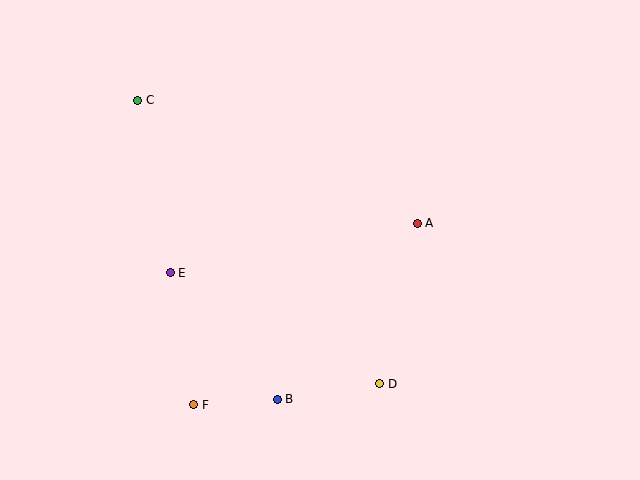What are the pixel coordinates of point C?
Point C is at (138, 100).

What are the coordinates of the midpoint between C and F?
The midpoint between C and F is at (166, 253).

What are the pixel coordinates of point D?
Point D is at (380, 384).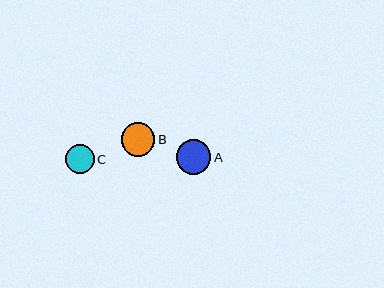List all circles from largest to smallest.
From largest to smallest: A, B, C.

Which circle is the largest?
Circle A is the largest with a size of approximately 35 pixels.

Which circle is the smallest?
Circle C is the smallest with a size of approximately 29 pixels.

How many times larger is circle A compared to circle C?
Circle A is approximately 1.2 times the size of circle C.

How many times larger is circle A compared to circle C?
Circle A is approximately 1.2 times the size of circle C.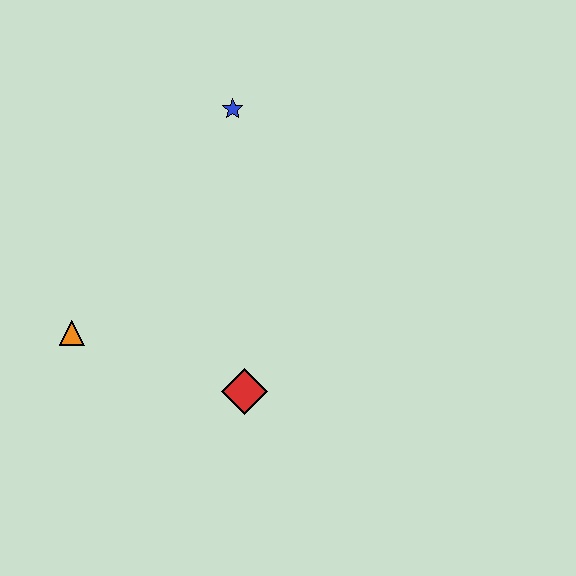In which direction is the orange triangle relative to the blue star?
The orange triangle is below the blue star.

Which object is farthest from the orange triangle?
The blue star is farthest from the orange triangle.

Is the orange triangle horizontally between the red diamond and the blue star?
No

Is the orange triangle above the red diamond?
Yes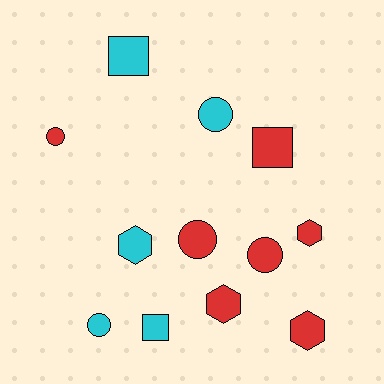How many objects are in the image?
There are 12 objects.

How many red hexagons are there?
There are 3 red hexagons.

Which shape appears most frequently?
Circle, with 5 objects.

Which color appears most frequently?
Red, with 7 objects.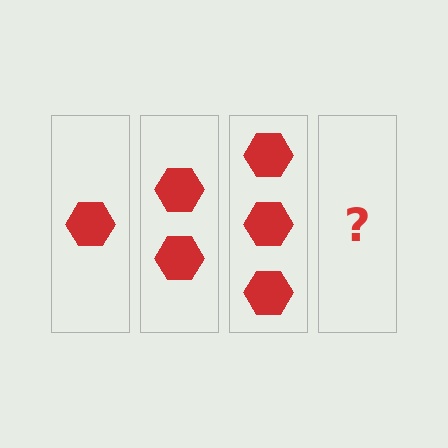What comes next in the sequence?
The next element should be 4 hexagons.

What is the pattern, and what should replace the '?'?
The pattern is that each step adds one more hexagon. The '?' should be 4 hexagons.